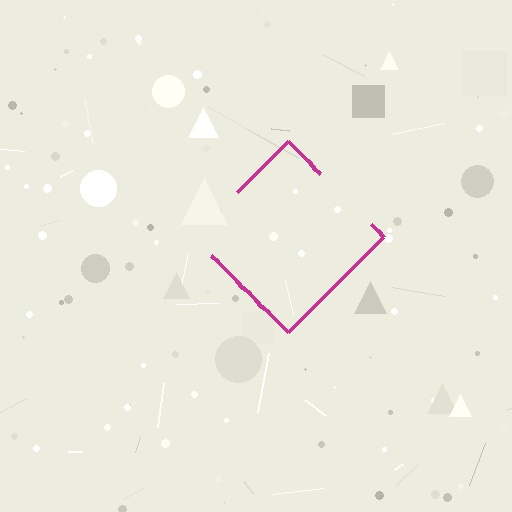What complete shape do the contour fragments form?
The contour fragments form a diamond.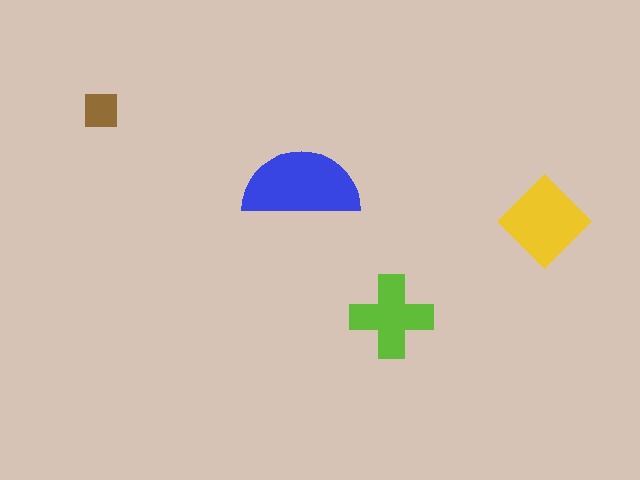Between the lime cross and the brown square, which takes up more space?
The lime cross.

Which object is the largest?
The blue semicircle.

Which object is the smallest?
The brown square.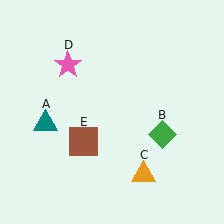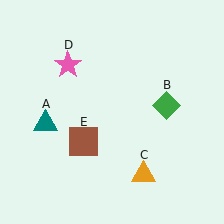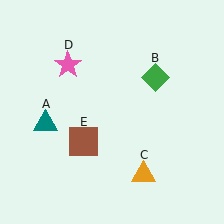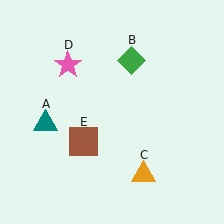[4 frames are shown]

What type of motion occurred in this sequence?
The green diamond (object B) rotated counterclockwise around the center of the scene.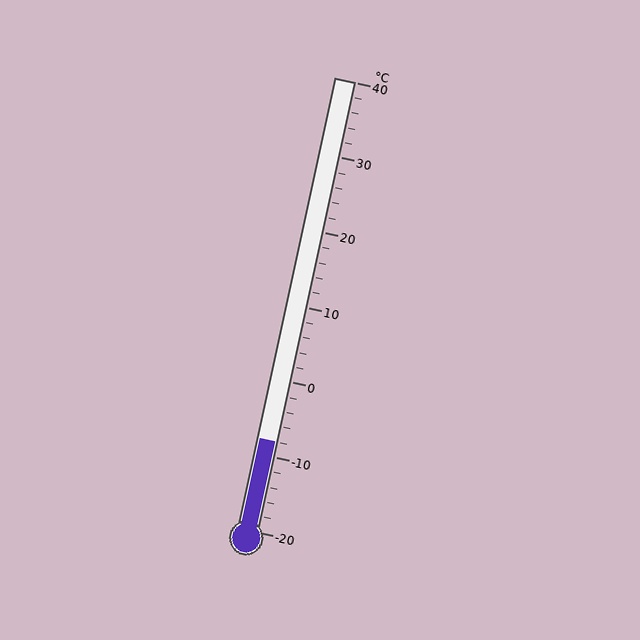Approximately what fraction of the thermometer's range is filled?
The thermometer is filled to approximately 20% of its range.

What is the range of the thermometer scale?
The thermometer scale ranges from -20°C to 40°C.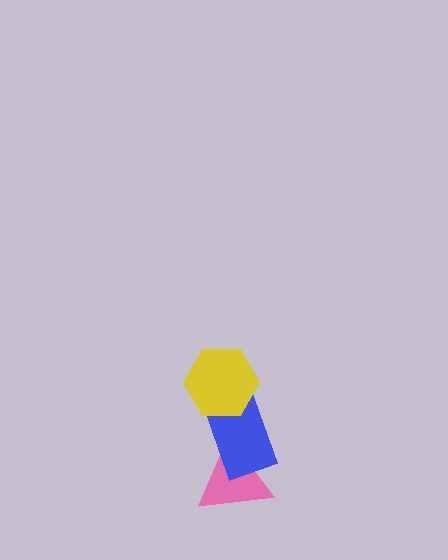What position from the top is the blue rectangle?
The blue rectangle is 2nd from the top.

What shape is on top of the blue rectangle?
The yellow hexagon is on top of the blue rectangle.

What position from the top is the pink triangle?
The pink triangle is 3rd from the top.